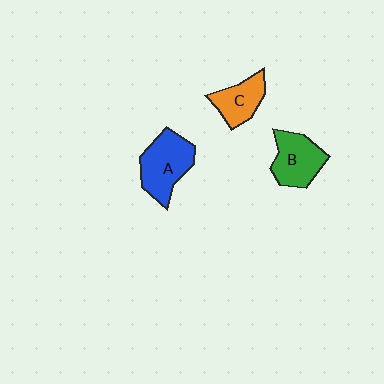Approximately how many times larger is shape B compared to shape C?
Approximately 1.3 times.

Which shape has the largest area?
Shape A (blue).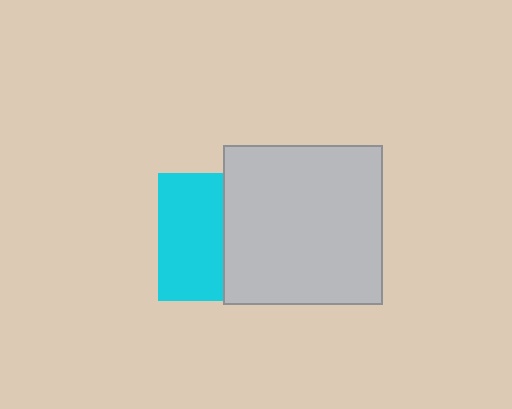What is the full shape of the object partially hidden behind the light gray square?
The partially hidden object is a cyan square.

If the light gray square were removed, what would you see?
You would see the complete cyan square.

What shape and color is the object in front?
The object in front is a light gray square.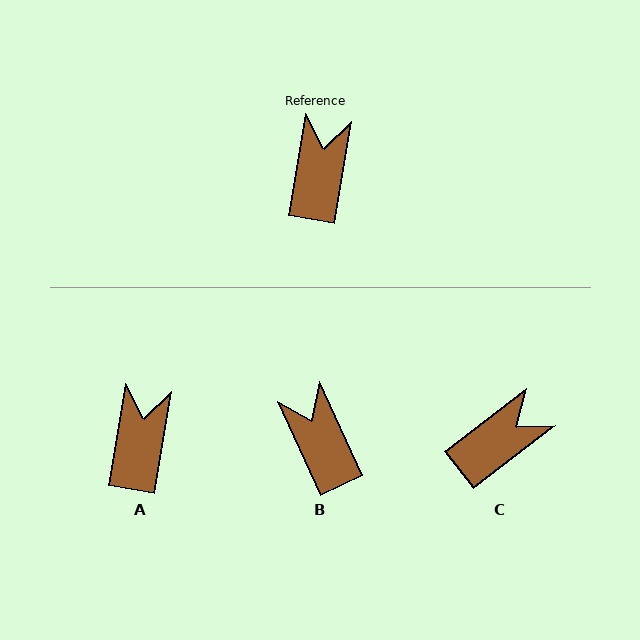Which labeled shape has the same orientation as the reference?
A.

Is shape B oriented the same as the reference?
No, it is off by about 35 degrees.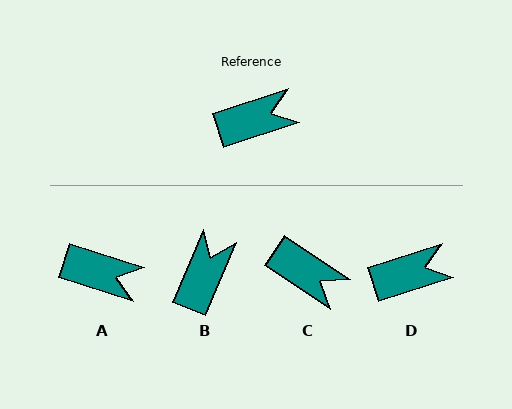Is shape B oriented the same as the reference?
No, it is off by about 49 degrees.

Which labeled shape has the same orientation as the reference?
D.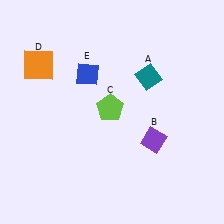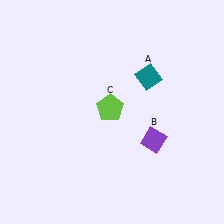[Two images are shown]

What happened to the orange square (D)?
The orange square (D) was removed in Image 2. It was in the top-left area of Image 1.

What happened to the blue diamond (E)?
The blue diamond (E) was removed in Image 2. It was in the top-left area of Image 1.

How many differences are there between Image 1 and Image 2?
There are 2 differences between the two images.